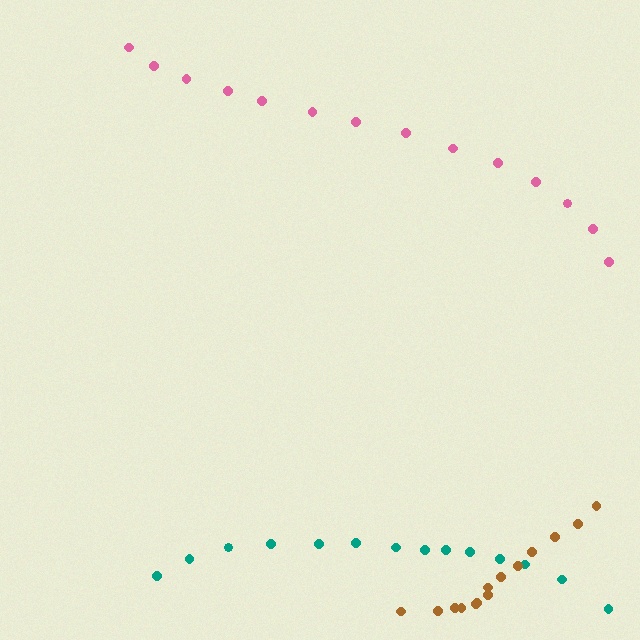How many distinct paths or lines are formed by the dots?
There are 3 distinct paths.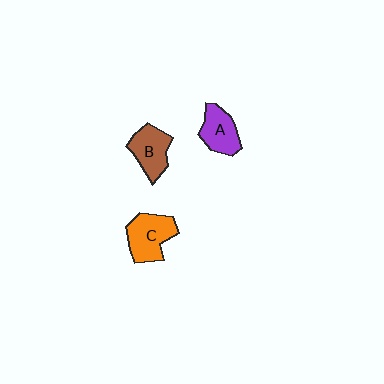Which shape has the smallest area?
Shape A (purple).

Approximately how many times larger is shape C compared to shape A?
Approximately 1.2 times.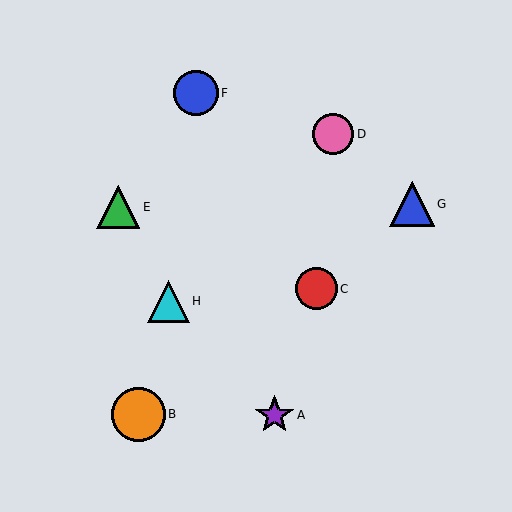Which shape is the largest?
The orange circle (labeled B) is the largest.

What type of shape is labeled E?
Shape E is a green triangle.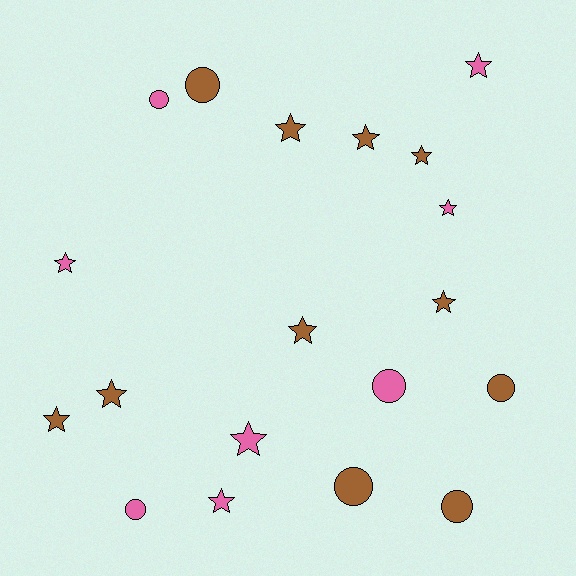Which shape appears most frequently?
Star, with 12 objects.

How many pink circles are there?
There are 3 pink circles.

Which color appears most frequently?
Brown, with 11 objects.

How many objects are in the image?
There are 19 objects.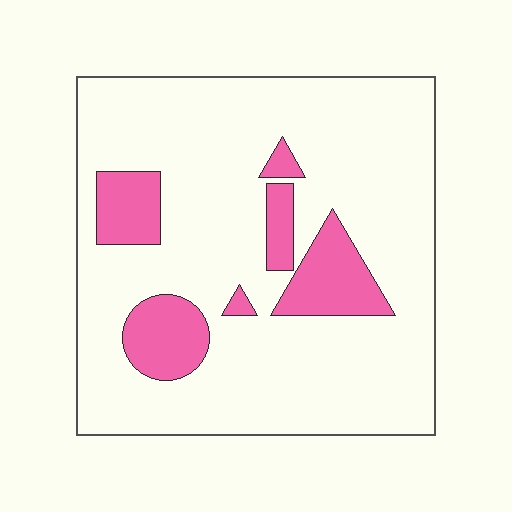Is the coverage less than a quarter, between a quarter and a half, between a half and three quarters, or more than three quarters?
Less than a quarter.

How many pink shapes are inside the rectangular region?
6.